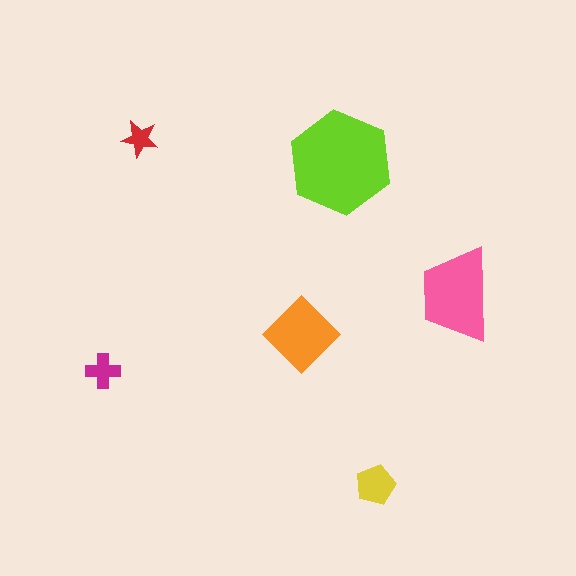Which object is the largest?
The lime hexagon.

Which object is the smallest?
The red star.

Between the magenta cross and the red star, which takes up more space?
The magenta cross.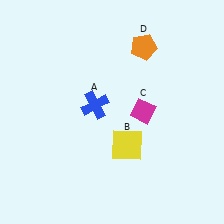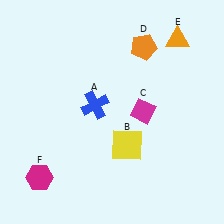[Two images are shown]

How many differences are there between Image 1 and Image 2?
There are 2 differences between the two images.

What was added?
An orange triangle (E), a magenta hexagon (F) were added in Image 2.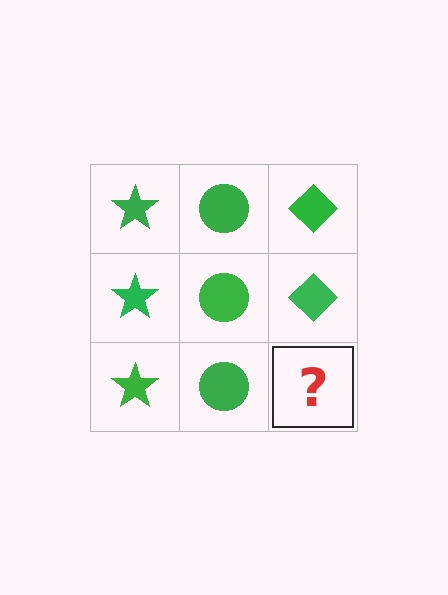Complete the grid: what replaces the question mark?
The question mark should be replaced with a green diamond.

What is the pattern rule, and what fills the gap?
The rule is that each column has a consistent shape. The gap should be filled with a green diamond.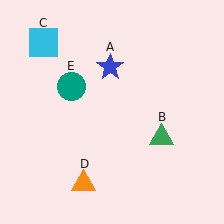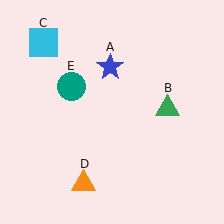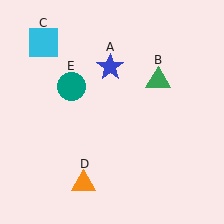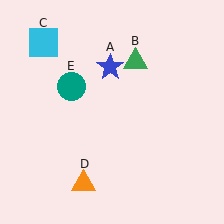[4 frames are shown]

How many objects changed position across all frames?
1 object changed position: green triangle (object B).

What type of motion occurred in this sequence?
The green triangle (object B) rotated counterclockwise around the center of the scene.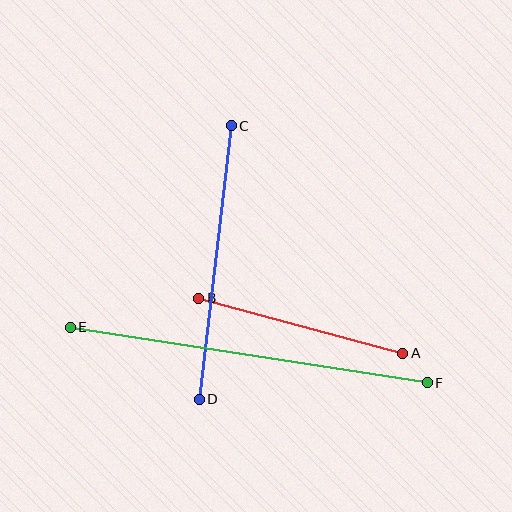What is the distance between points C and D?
The distance is approximately 276 pixels.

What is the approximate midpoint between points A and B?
The midpoint is at approximately (301, 326) pixels.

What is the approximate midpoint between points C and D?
The midpoint is at approximately (215, 262) pixels.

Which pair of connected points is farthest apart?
Points E and F are farthest apart.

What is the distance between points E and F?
The distance is approximately 361 pixels.